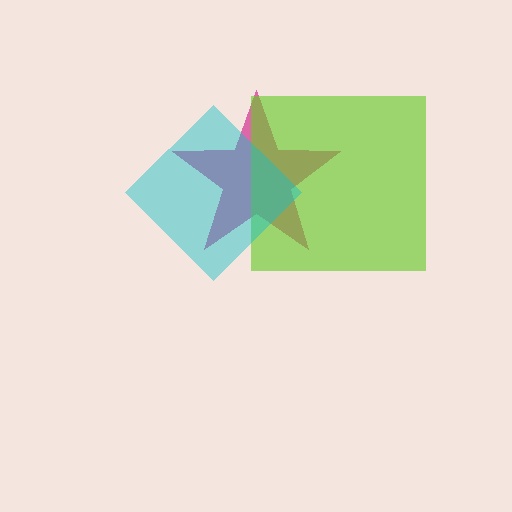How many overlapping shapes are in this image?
There are 3 overlapping shapes in the image.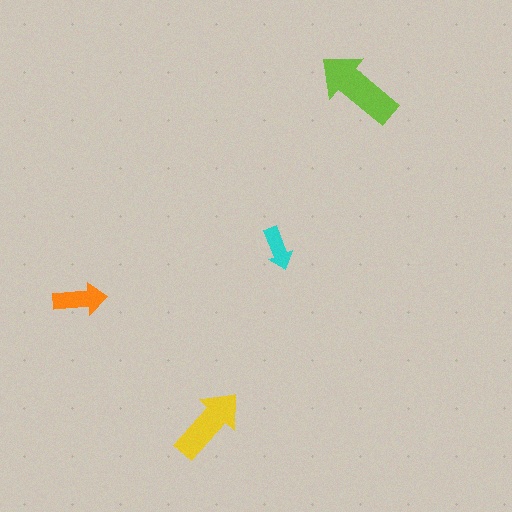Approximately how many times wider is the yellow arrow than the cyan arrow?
About 2 times wider.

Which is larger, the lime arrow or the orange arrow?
The lime one.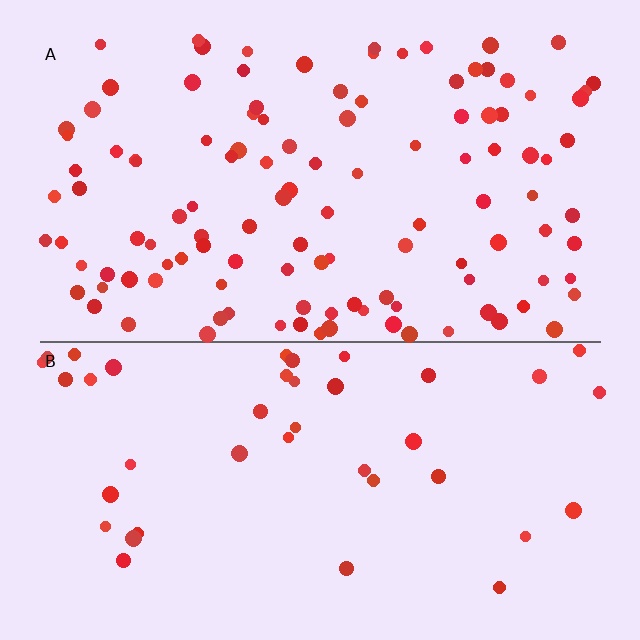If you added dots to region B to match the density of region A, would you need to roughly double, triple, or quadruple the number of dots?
Approximately triple.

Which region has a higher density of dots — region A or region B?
A (the top).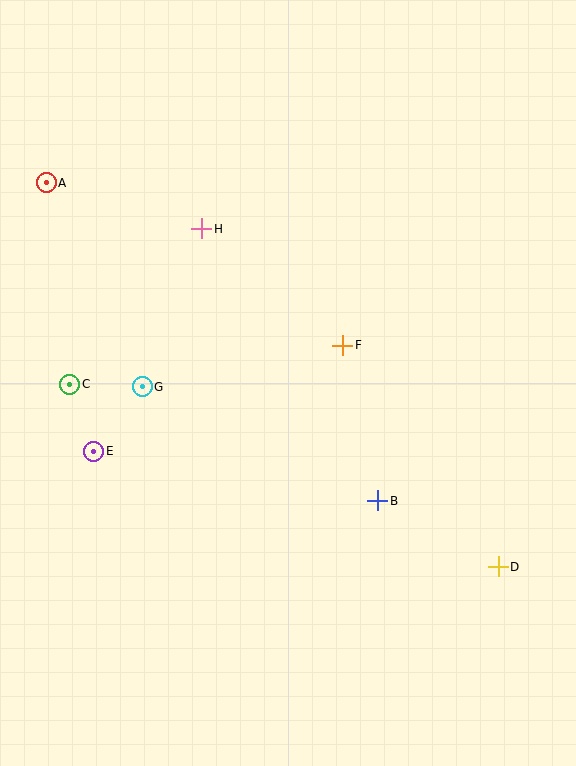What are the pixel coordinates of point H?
Point H is at (202, 229).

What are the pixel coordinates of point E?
Point E is at (94, 451).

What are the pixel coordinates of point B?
Point B is at (378, 501).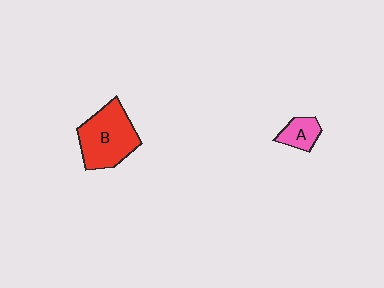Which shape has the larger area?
Shape B (red).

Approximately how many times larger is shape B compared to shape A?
Approximately 2.7 times.